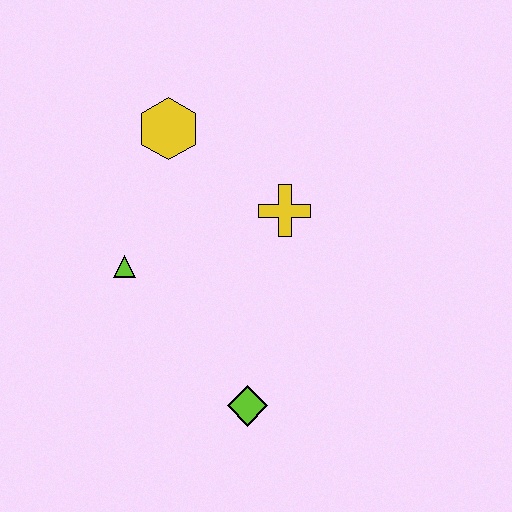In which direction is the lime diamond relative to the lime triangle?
The lime diamond is below the lime triangle.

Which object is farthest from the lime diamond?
The yellow hexagon is farthest from the lime diamond.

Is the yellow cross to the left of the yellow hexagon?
No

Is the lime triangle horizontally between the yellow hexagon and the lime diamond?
No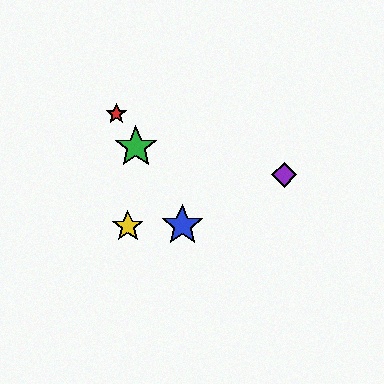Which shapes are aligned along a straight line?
The red star, the blue star, the green star are aligned along a straight line.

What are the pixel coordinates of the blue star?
The blue star is at (182, 225).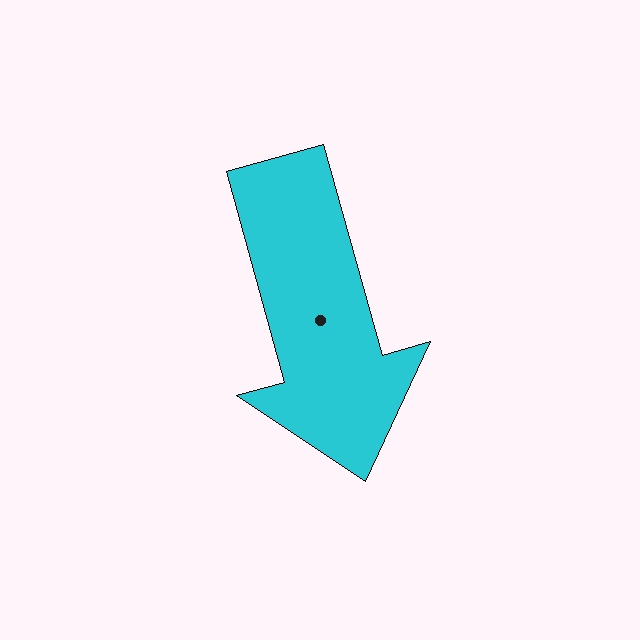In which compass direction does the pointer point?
South.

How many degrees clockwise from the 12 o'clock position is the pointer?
Approximately 164 degrees.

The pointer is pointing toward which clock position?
Roughly 5 o'clock.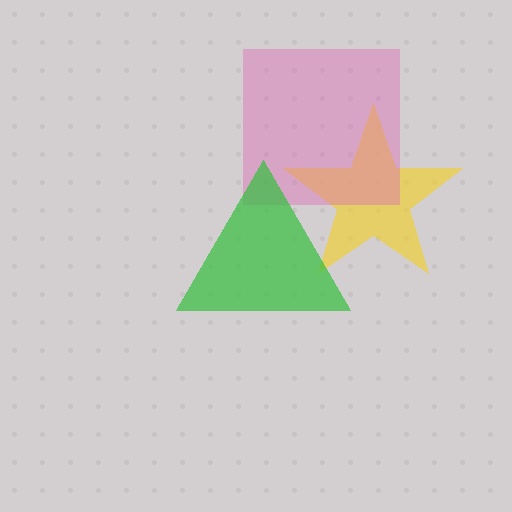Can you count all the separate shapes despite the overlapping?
Yes, there are 3 separate shapes.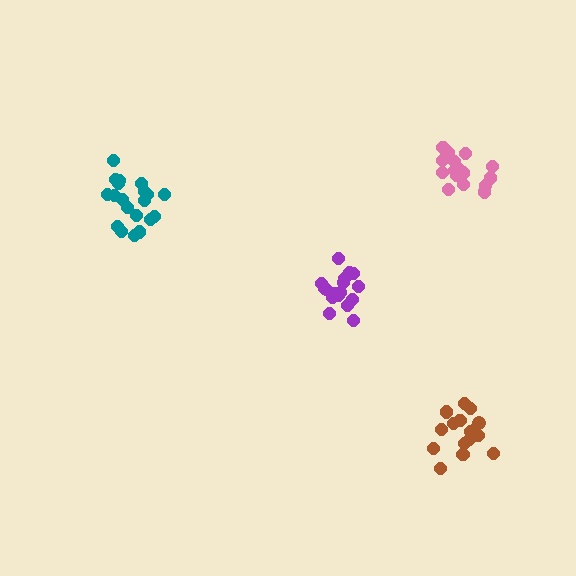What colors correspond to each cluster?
The clusters are colored: brown, pink, teal, purple.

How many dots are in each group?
Group 1: 16 dots, Group 2: 16 dots, Group 3: 20 dots, Group 4: 17 dots (69 total).